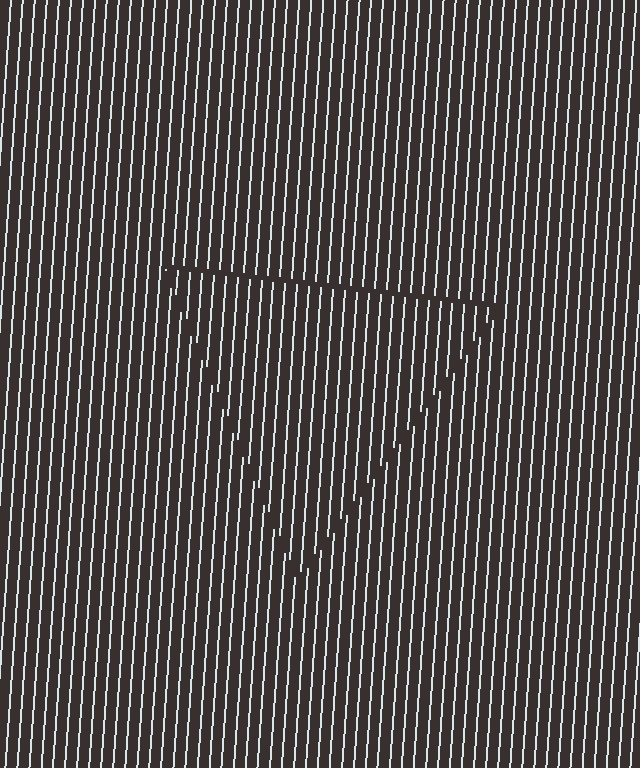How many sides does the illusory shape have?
3 sides — the line-ends trace a triangle.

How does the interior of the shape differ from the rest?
The interior of the shape contains the same grating, shifted by half a period — the contour is defined by the phase discontinuity where line-ends from the inner and outer gratings abut.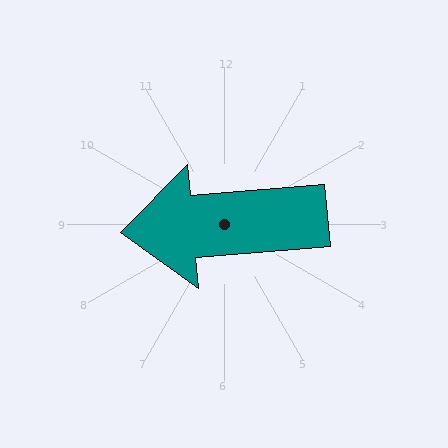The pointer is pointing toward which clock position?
Roughly 9 o'clock.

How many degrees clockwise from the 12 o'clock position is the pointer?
Approximately 265 degrees.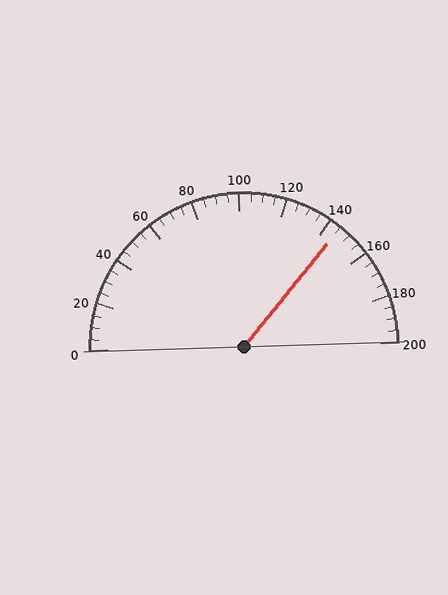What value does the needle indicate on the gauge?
The needle indicates approximately 145.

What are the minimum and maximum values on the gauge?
The gauge ranges from 0 to 200.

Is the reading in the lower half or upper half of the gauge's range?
The reading is in the upper half of the range (0 to 200).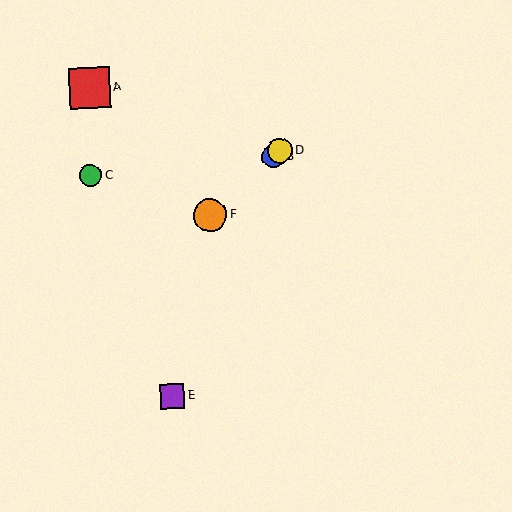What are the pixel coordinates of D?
Object D is at (280, 150).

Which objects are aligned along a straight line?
Objects B, D, F are aligned along a straight line.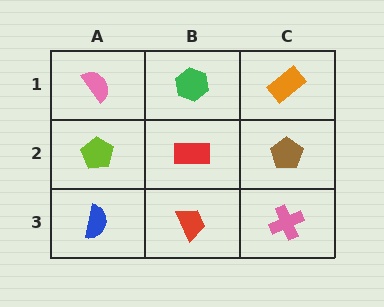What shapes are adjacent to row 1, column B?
A red rectangle (row 2, column B), a pink semicircle (row 1, column A), an orange rectangle (row 1, column C).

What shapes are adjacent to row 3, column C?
A brown pentagon (row 2, column C), a red trapezoid (row 3, column B).